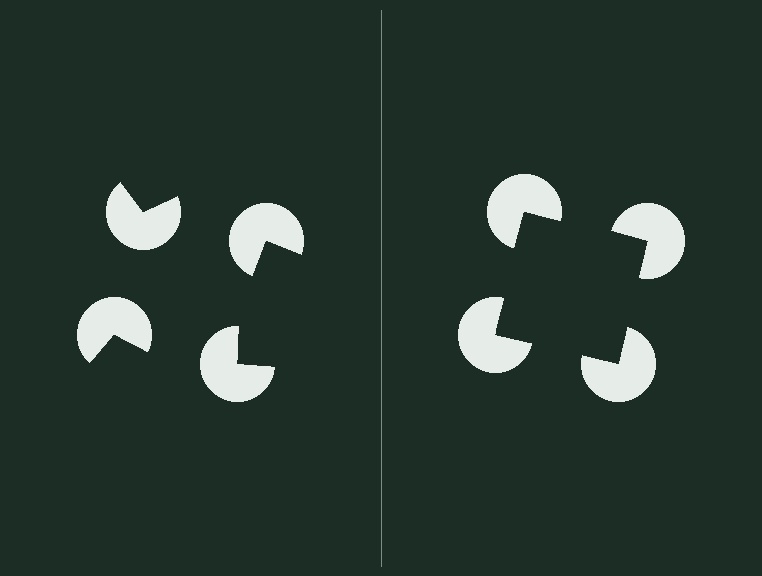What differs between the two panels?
The pac-man discs are positioned identically on both sides; only the wedge orientations differ. On the right they align to a square; on the left they are misaligned.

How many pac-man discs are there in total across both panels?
8 — 4 on each side.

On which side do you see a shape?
An illusory square appears on the right side. On the left side the wedge cuts are rotated, so no coherent shape forms.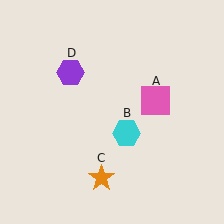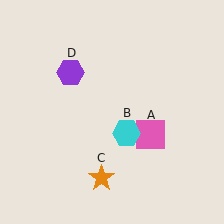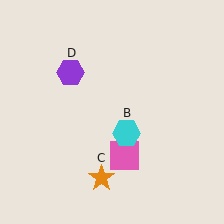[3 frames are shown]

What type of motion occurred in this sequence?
The pink square (object A) rotated clockwise around the center of the scene.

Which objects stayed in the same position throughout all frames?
Cyan hexagon (object B) and orange star (object C) and purple hexagon (object D) remained stationary.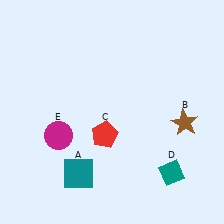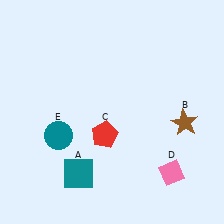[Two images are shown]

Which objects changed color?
D changed from teal to pink. E changed from magenta to teal.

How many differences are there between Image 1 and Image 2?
There are 2 differences between the two images.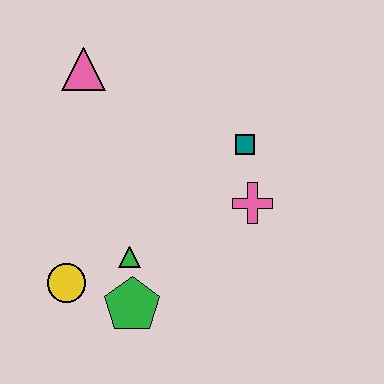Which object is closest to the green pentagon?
The green triangle is closest to the green pentagon.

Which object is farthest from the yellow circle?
The teal square is farthest from the yellow circle.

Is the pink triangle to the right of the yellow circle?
Yes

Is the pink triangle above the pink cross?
Yes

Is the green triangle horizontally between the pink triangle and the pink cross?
Yes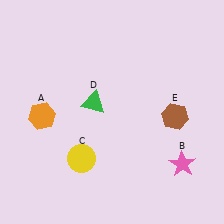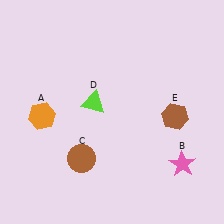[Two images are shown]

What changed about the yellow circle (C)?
In Image 1, C is yellow. In Image 2, it changed to brown.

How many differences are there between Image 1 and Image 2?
There are 2 differences between the two images.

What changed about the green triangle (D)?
In Image 1, D is green. In Image 2, it changed to lime.